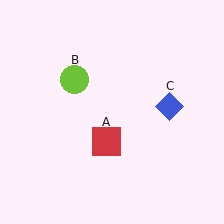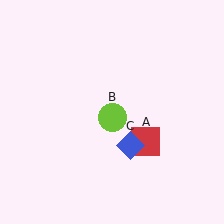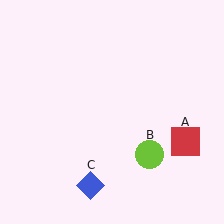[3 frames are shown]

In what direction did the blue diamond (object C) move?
The blue diamond (object C) moved down and to the left.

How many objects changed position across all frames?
3 objects changed position: red square (object A), lime circle (object B), blue diamond (object C).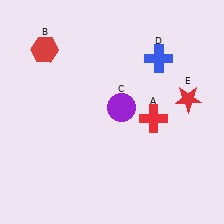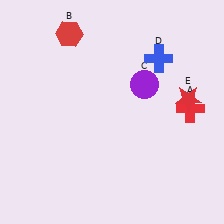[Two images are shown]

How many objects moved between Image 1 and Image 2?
3 objects moved between the two images.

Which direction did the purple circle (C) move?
The purple circle (C) moved right.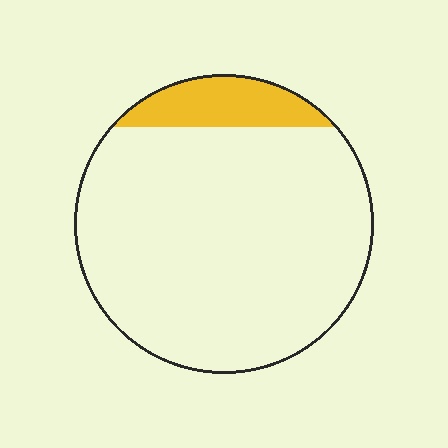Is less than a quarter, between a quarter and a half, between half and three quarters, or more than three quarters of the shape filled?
Less than a quarter.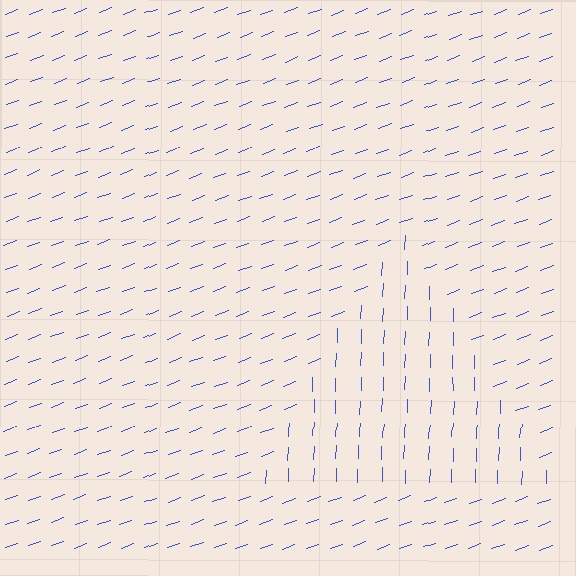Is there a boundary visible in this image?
Yes, there is a texture boundary formed by a change in line orientation.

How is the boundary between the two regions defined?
The boundary is defined purely by a change in line orientation (approximately 68 degrees difference). All lines are the same color and thickness.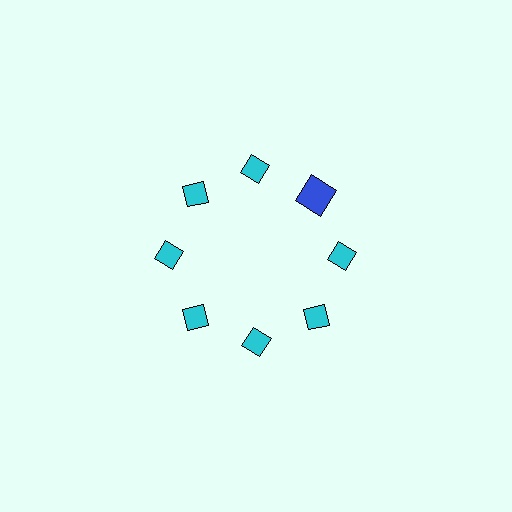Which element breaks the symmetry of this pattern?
The blue square at roughly the 2 o'clock position breaks the symmetry. All other shapes are cyan diamonds.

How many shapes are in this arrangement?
There are 8 shapes arranged in a ring pattern.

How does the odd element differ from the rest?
It differs in both color (blue instead of cyan) and shape (square instead of diamond).